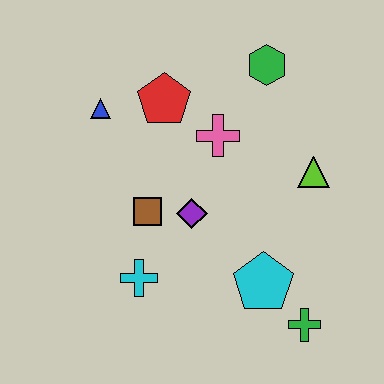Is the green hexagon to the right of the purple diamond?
Yes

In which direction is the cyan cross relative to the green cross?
The cyan cross is to the left of the green cross.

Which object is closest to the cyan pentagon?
The green cross is closest to the cyan pentagon.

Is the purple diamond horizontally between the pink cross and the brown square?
Yes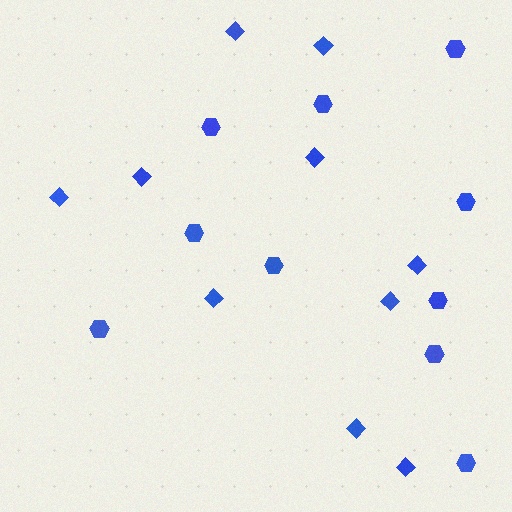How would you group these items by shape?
There are 2 groups: one group of hexagons (10) and one group of diamonds (10).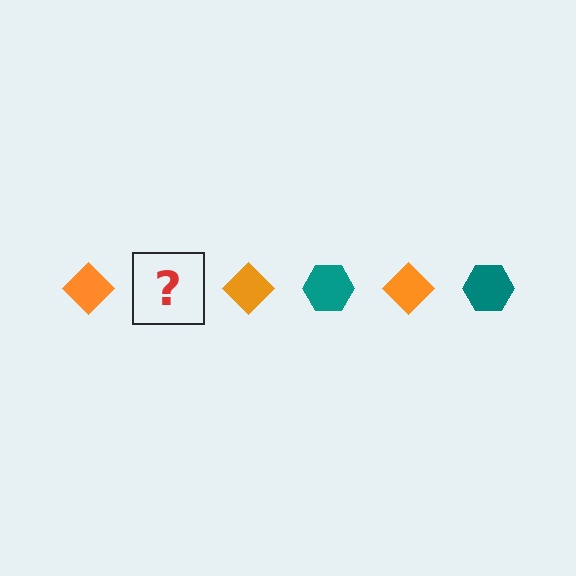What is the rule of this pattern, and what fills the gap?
The rule is that the pattern alternates between orange diamond and teal hexagon. The gap should be filled with a teal hexagon.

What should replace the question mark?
The question mark should be replaced with a teal hexagon.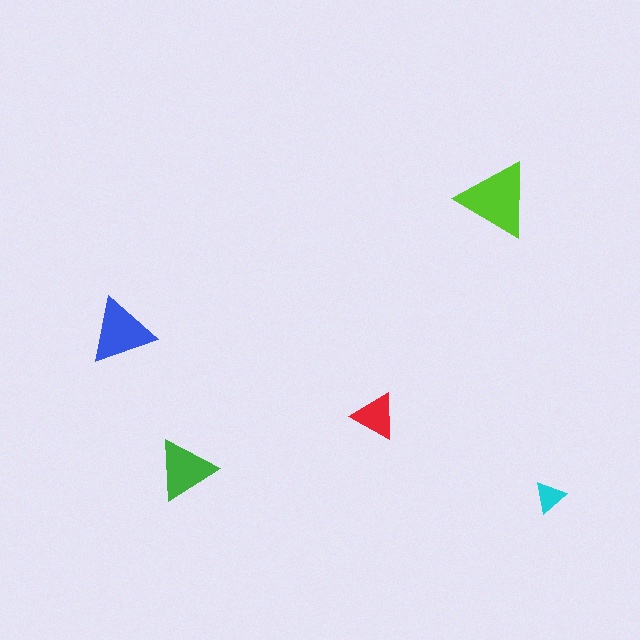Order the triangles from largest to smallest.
the lime one, the blue one, the green one, the red one, the cyan one.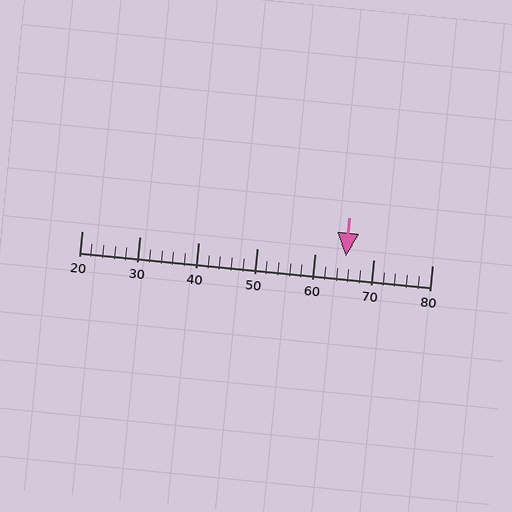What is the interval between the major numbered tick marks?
The major tick marks are spaced 10 units apart.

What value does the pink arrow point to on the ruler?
The pink arrow points to approximately 65.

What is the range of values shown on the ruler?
The ruler shows values from 20 to 80.